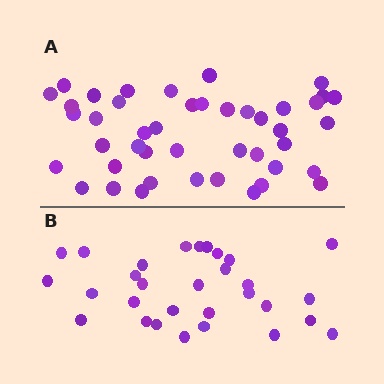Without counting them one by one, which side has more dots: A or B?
Region A (the top region) has more dots.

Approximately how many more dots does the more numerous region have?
Region A has approximately 15 more dots than region B.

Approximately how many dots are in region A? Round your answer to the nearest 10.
About 40 dots. (The exact count is 44, which rounds to 40.)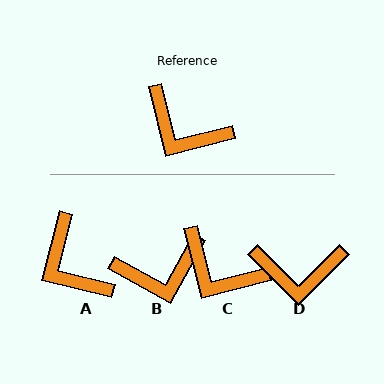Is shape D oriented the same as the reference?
No, it is off by about 31 degrees.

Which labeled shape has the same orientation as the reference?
C.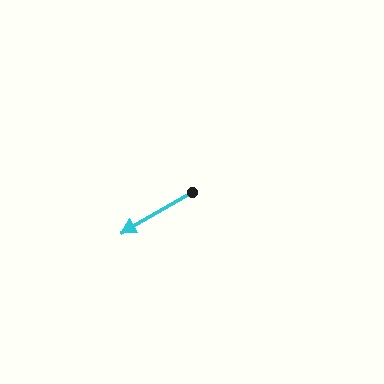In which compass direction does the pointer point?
Southwest.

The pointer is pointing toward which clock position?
Roughly 8 o'clock.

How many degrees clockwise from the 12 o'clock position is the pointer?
Approximately 240 degrees.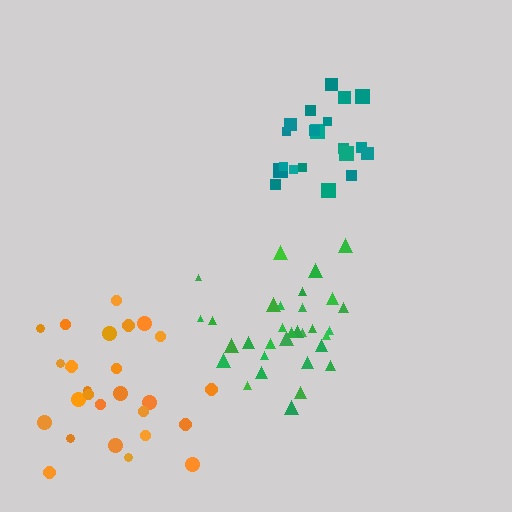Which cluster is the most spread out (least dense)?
Orange.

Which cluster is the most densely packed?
Teal.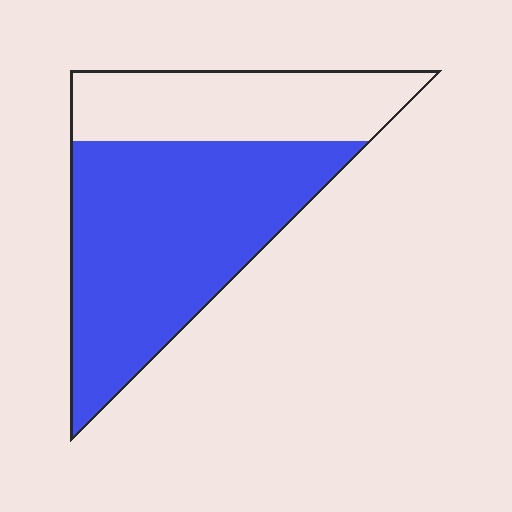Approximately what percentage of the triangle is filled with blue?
Approximately 65%.